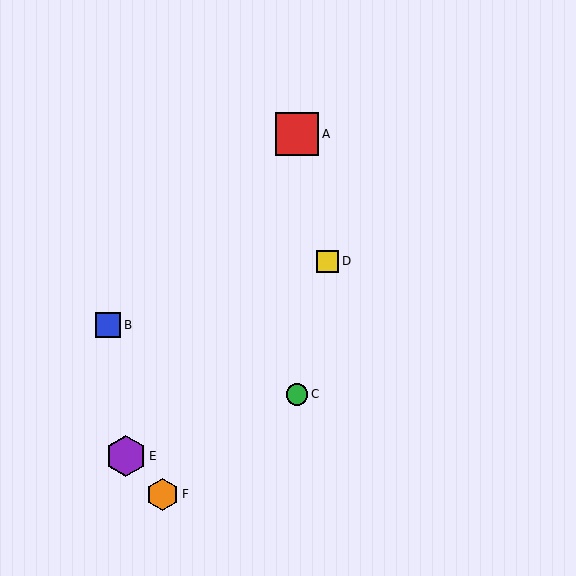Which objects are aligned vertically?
Objects A, C are aligned vertically.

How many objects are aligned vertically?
2 objects (A, C) are aligned vertically.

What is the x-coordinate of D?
Object D is at x≈328.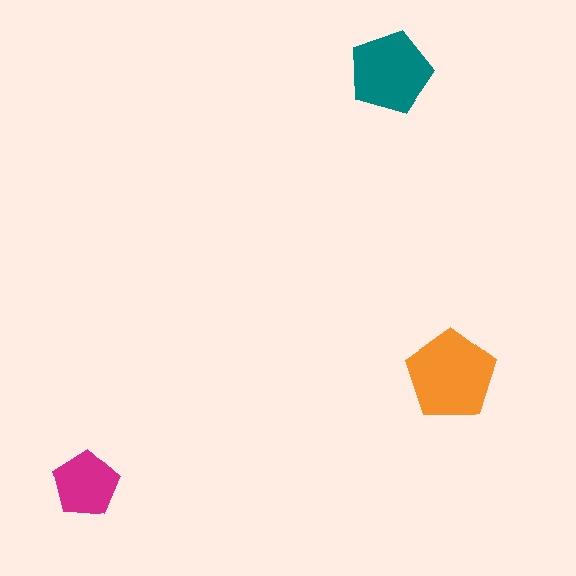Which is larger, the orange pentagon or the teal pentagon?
The orange one.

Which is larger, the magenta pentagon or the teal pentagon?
The teal one.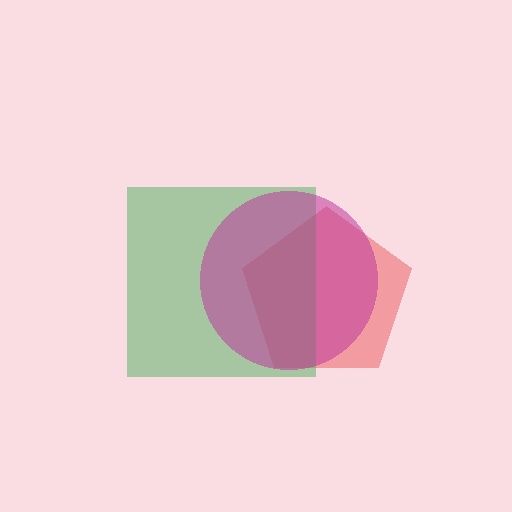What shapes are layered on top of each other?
The layered shapes are: a red pentagon, a green square, a magenta circle.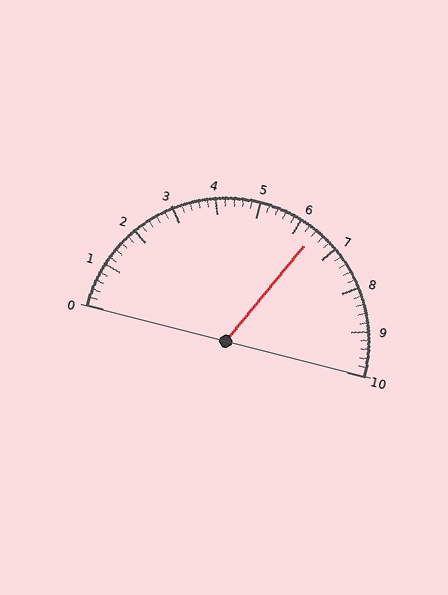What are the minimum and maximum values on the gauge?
The gauge ranges from 0 to 10.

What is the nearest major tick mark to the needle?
The nearest major tick mark is 6.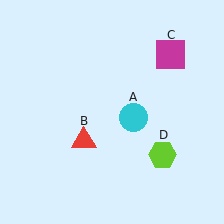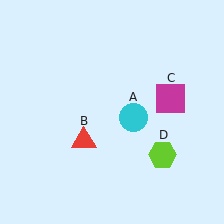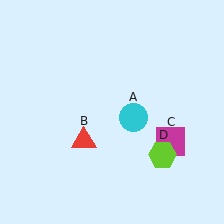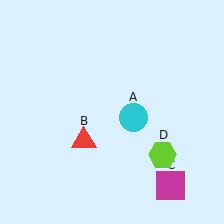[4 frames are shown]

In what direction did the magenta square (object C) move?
The magenta square (object C) moved down.